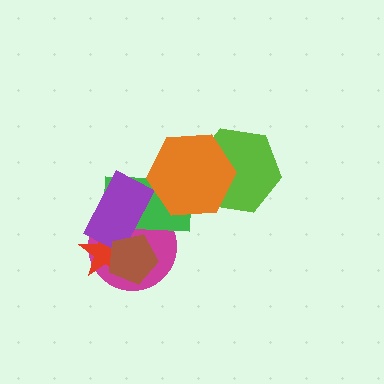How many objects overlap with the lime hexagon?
1 object overlaps with the lime hexagon.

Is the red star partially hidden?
Yes, it is partially covered by another shape.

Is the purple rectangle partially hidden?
Yes, it is partially covered by another shape.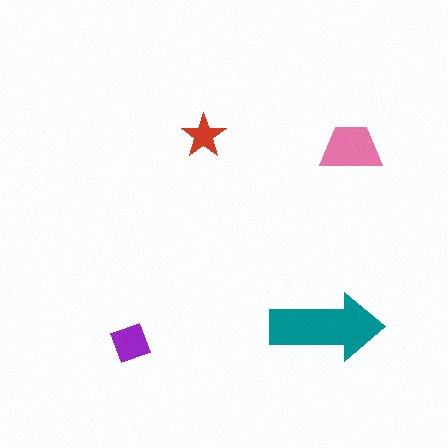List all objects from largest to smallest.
The teal arrow, the pink trapezoid, the purple diamond, the red star.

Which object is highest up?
The red star is topmost.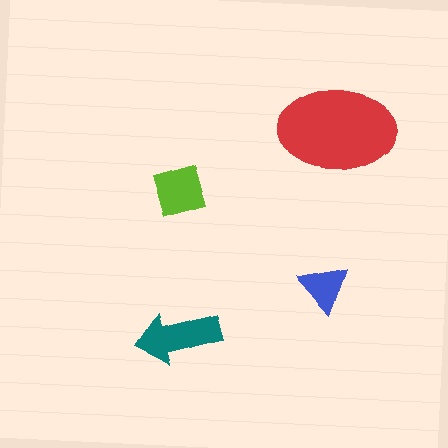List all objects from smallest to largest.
The blue triangle, the lime square, the teal arrow, the red ellipse.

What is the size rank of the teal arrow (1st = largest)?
2nd.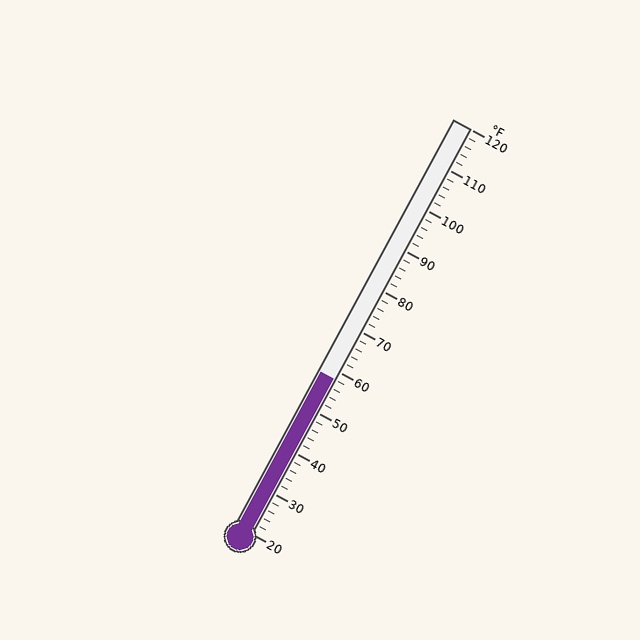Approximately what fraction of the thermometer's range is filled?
The thermometer is filled to approximately 40% of its range.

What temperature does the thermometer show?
The thermometer shows approximately 58°F.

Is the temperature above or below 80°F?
The temperature is below 80°F.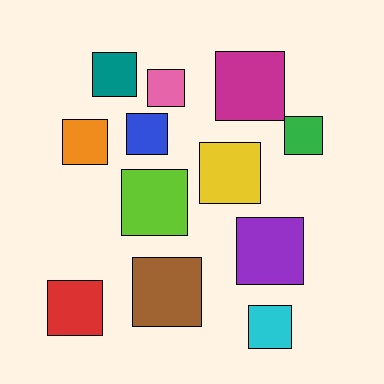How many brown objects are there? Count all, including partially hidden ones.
There is 1 brown object.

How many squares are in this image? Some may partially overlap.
There are 12 squares.